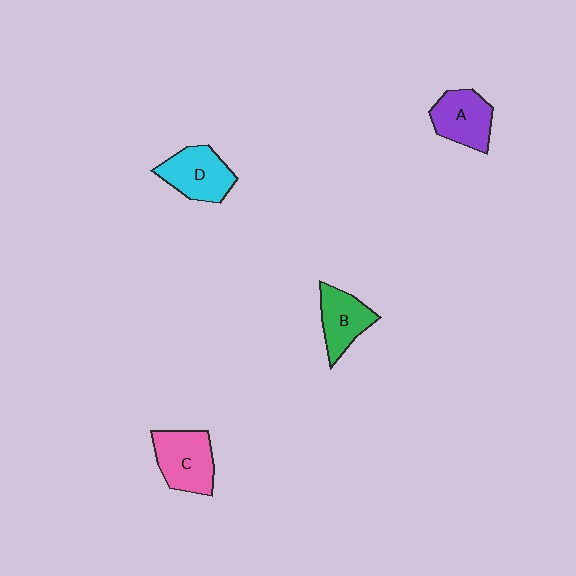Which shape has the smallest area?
Shape B (green).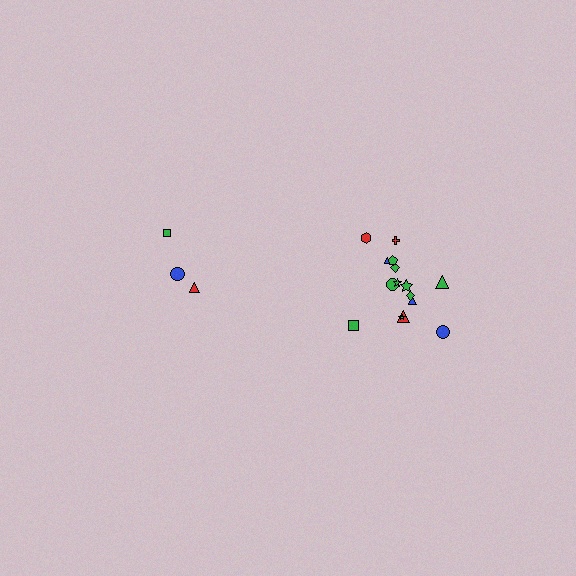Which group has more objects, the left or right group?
The right group.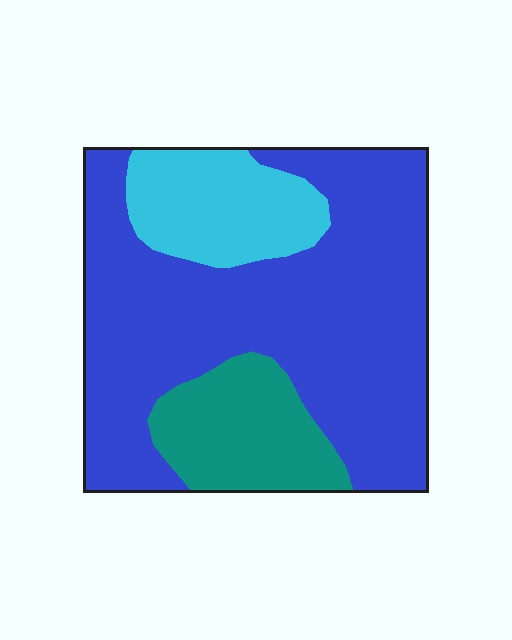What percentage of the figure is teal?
Teal takes up about one sixth (1/6) of the figure.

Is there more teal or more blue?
Blue.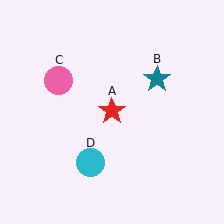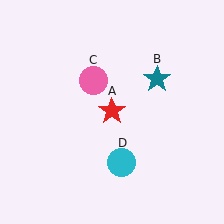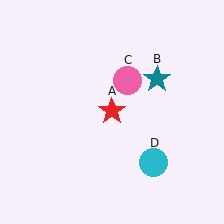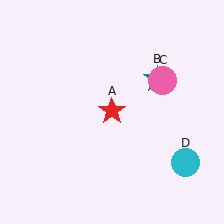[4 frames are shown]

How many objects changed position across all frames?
2 objects changed position: pink circle (object C), cyan circle (object D).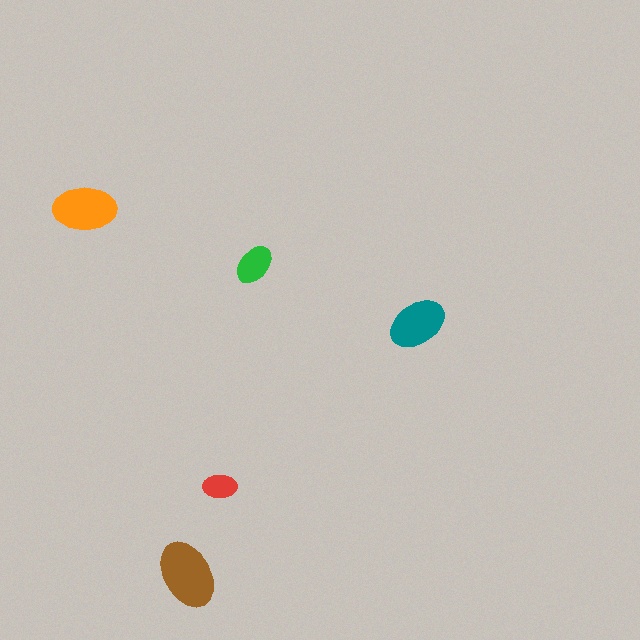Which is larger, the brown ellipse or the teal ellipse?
The brown one.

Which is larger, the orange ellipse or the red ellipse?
The orange one.